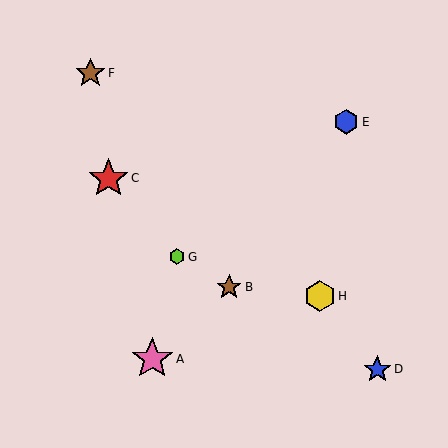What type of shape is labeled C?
Shape C is a red star.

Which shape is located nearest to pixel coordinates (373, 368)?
The blue star (labeled D) at (377, 369) is nearest to that location.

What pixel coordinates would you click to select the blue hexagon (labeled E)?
Click at (346, 122) to select the blue hexagon E.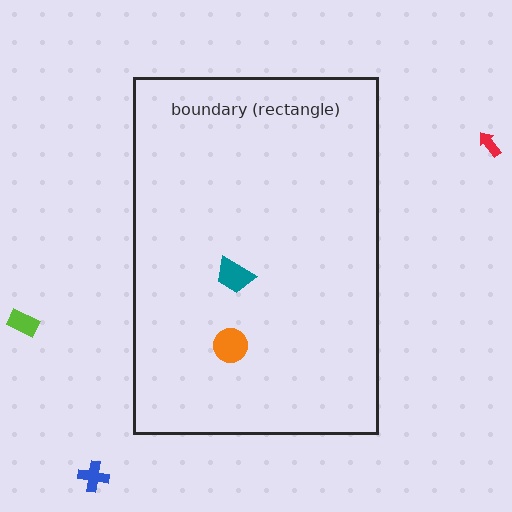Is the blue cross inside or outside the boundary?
Outside.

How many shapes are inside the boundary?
2 inside, 3 outside.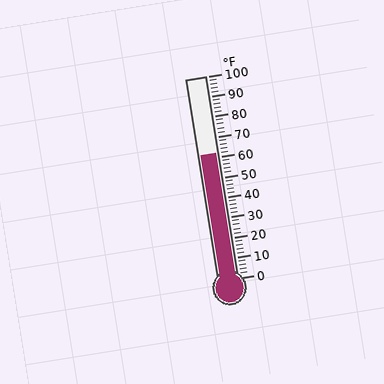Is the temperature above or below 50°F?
The temperature is above 50°F.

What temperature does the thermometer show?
The thermometer shows approximately 62°F.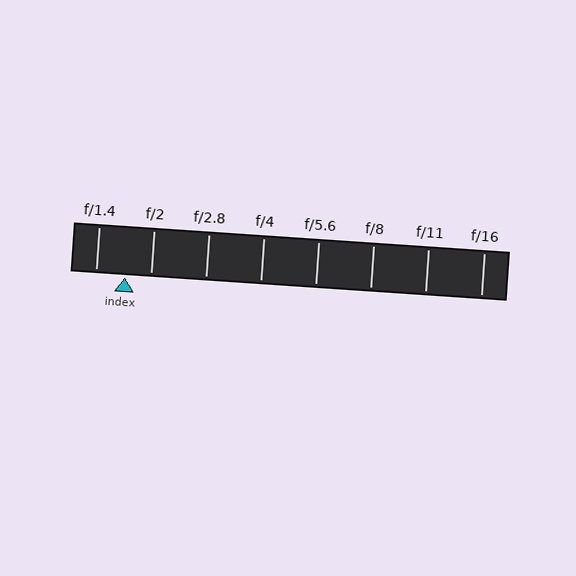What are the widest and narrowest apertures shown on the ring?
The widest aperture shown is f/1.4 and the narrowest is f/16.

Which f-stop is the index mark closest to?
The index mark is closest to f/2.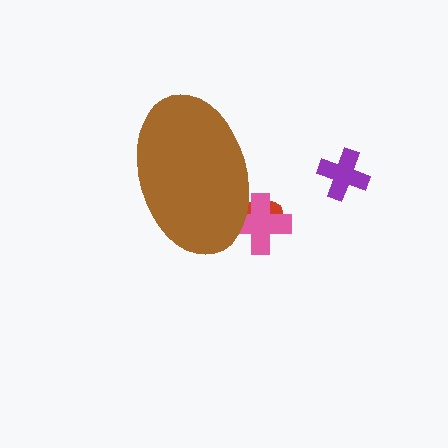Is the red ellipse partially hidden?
Yes, the red ellipse is partially hidden behind the brown ellipse.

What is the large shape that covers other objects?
A brown ellipse.